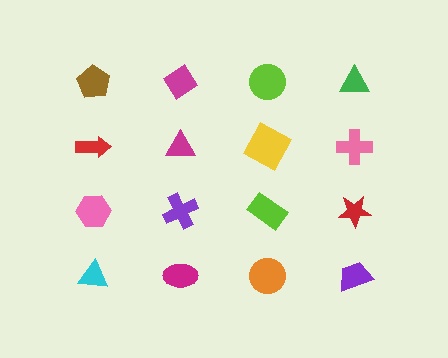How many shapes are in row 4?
4 shapes.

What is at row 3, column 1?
A pink hexagon.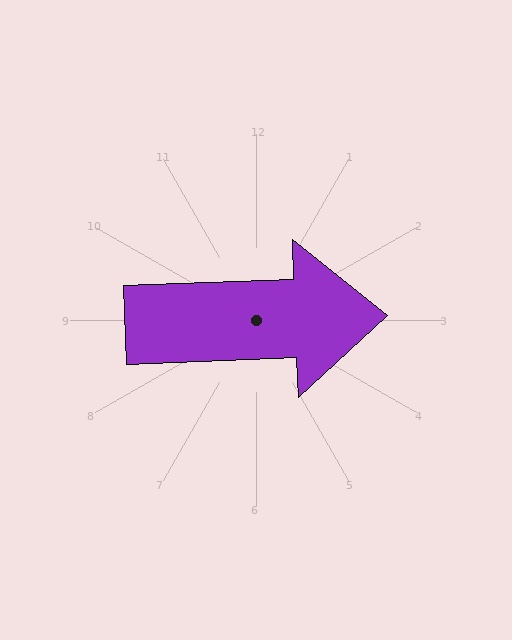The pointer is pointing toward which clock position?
Roughly 3 o'clock.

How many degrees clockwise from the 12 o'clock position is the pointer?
Approximately 88 degrees.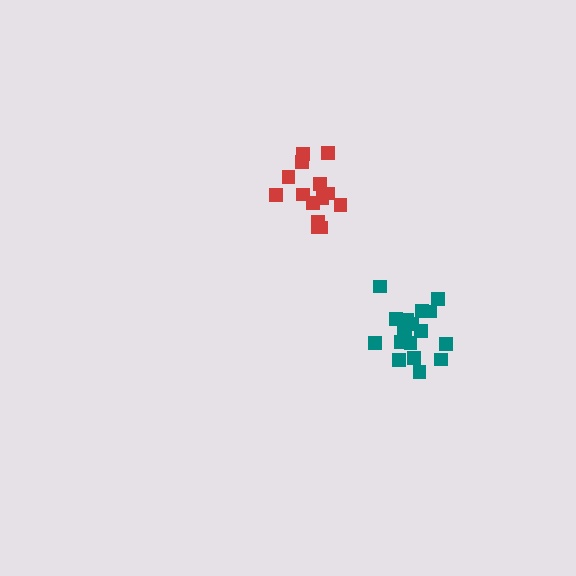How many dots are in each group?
Group 1: 14 dots, Group 2: 18 dots (32 total).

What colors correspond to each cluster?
The clusters are colored: red, teal.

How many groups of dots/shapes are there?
There are 2 groups.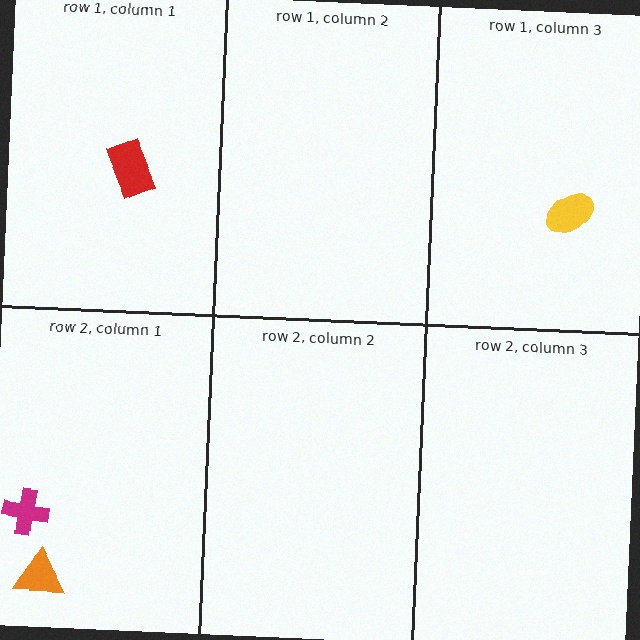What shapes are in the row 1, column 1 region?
The red rectangle.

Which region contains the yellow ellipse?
The row 1, column 3 region.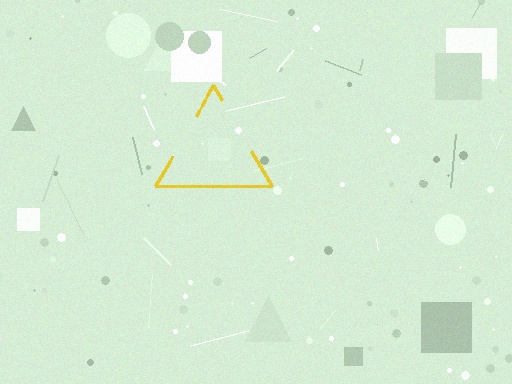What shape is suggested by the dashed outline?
The dashed outline suggests a triangle.